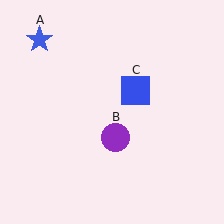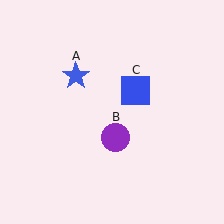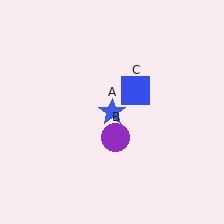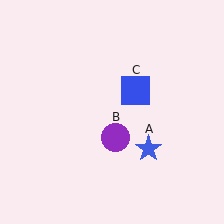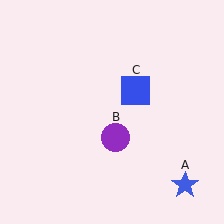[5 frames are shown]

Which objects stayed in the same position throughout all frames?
Purple circle (object B) and blue square (object C) remained stationary.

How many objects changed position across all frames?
1 object changed position: blue star (object A).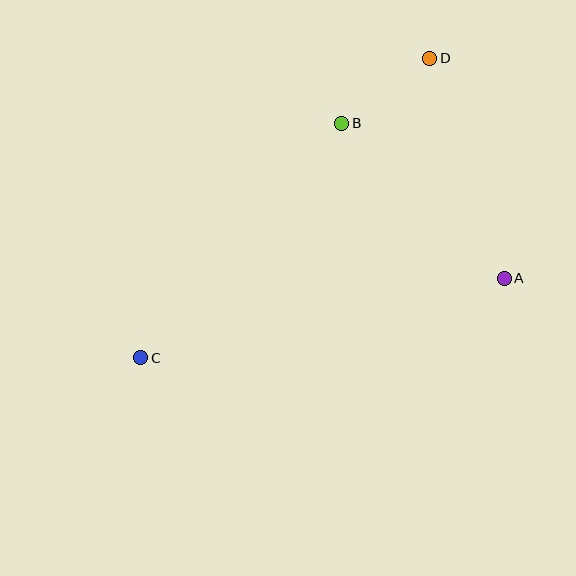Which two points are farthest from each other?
Points C and D are farthest from each other.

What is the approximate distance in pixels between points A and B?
The distance between A and B is approximately 224 pixels.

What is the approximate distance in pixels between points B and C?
The distance between B and C is approximately 309 pixels.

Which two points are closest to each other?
Points B and D are closest to each other.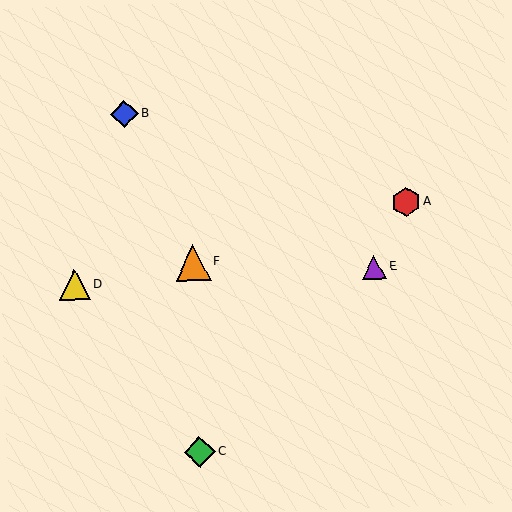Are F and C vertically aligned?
Yes, both are at x≈193.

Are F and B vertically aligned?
No, F is at x≈193 and B is at x≈124.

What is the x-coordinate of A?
Object A is at x≈406.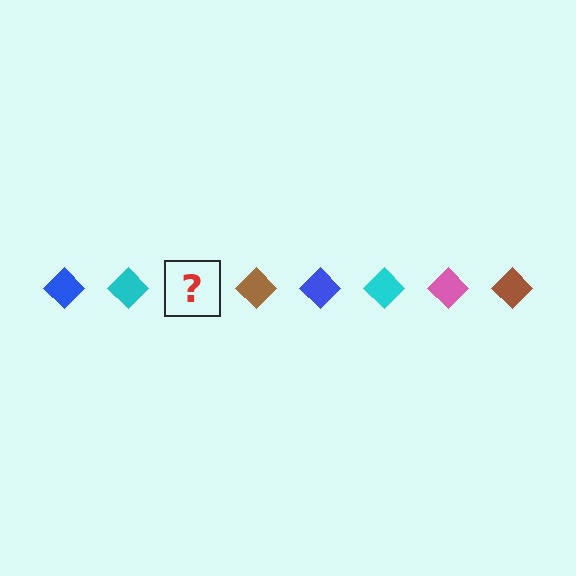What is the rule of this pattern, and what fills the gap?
The rule is that the pattern cycles through blue, cyan, pink, brown diamonds. The gap should be filled with a pink diamond.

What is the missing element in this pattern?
The missing element is a pink diamond.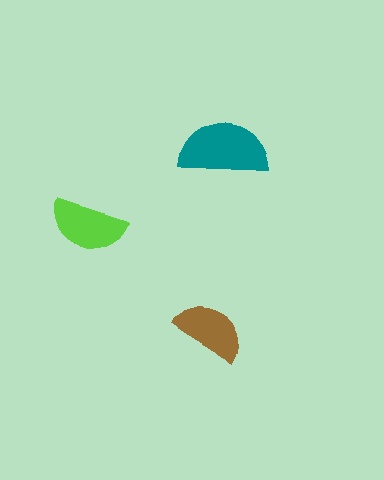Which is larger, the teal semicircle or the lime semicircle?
The teal one.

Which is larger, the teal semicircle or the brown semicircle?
The teal one.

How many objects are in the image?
There are 3 objects in the image.